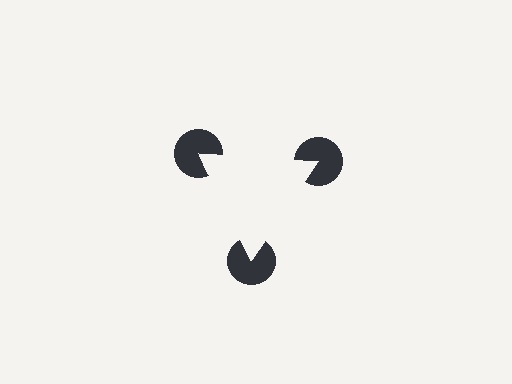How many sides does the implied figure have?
3 sides.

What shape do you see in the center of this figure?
An illusory triangle — its edges are inferred from the aligned wedge cuts in the pac-man discs, not physically drawn.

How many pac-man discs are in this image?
There are 3 — one at each vertex of the illusory triangle.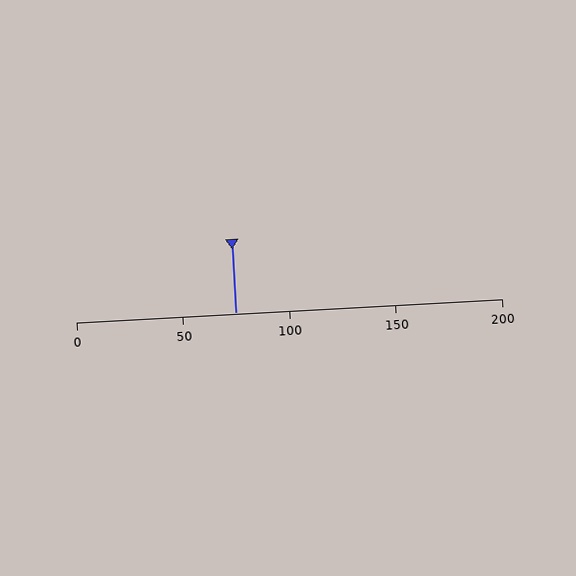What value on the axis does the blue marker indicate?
The marker indicates approximately 75.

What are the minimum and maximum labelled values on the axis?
The axis runs from 0 to 200.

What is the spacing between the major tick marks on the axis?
The major ticks are spaced 50 apart.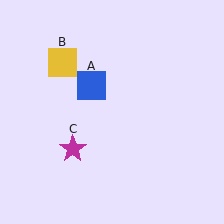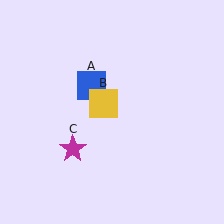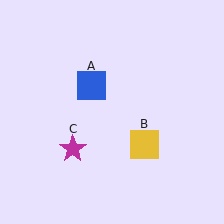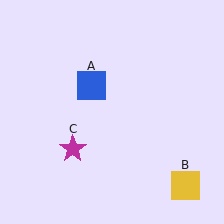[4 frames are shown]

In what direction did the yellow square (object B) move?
The yellow square (object B) moved down and to the right.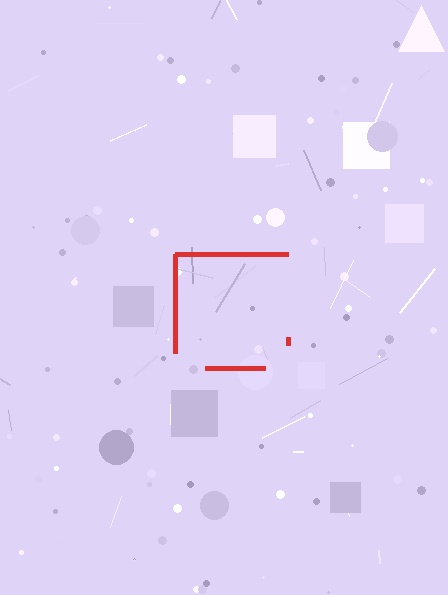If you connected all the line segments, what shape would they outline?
They would outline a square.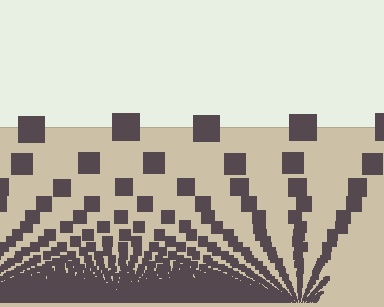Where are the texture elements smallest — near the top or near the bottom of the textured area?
Near the bottom.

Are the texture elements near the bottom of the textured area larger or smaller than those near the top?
Smaller. The gradient is inverted — elements near the bottom are smaller and denser.